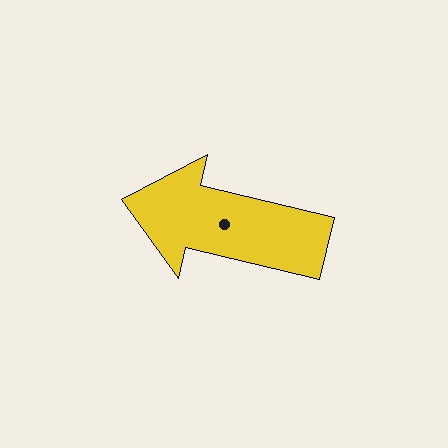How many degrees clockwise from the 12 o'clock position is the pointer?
Approximately 283 degrees.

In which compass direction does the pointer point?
West.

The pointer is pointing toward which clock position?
Roughly 9 o'clock.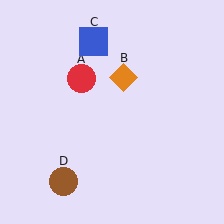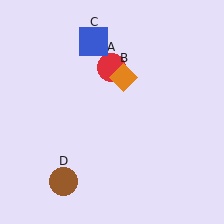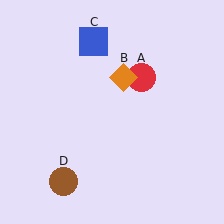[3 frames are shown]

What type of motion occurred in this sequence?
The red circle (object A) rotated clockwise around the center of the scene.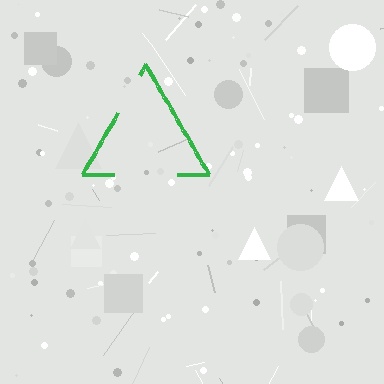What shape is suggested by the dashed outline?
The dashed outline suggests a triangle.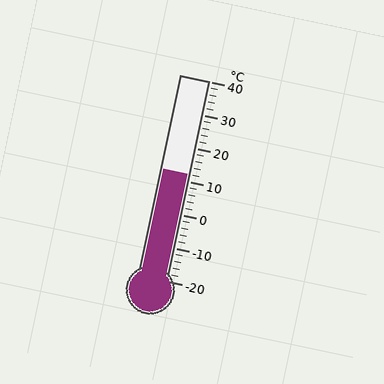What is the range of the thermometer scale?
The thermometer scale ranges from -20°C to 40°C.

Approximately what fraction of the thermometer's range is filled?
The thermometer is filled to approximately 55% of its range.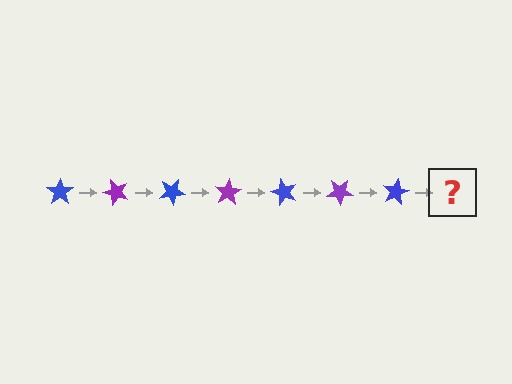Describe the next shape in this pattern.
It should be a purple star, rotated 350 degrees from the start.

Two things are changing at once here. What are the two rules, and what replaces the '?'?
The two rules are that it rotates 50 degrees each step and the color cycles through blue and purple. The '?' should be a purple star, rotated 350 degrees from the start.